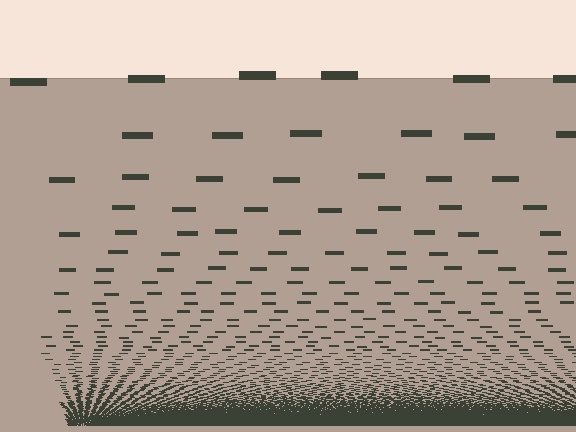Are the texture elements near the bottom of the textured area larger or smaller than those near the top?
Smaller. The gradient is inverted — elements near the bottom are smaller and denser.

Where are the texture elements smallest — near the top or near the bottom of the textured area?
Near the bottom.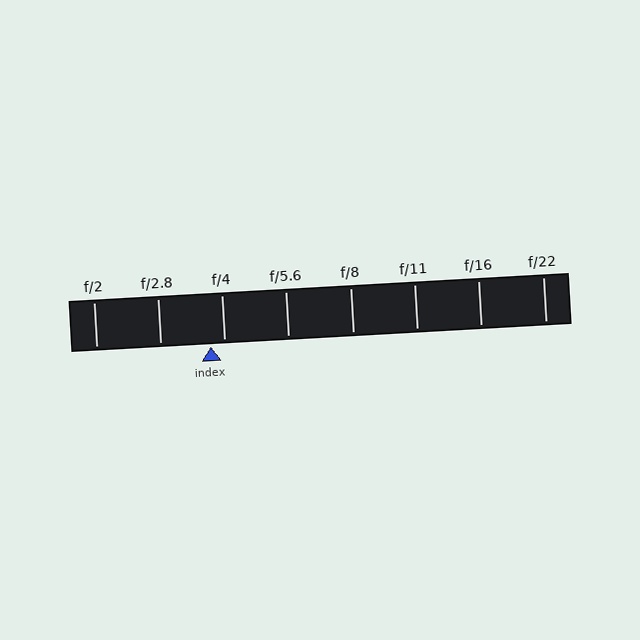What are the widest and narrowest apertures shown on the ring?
The widest aperture shown is f/2 and the narrowest is f/22.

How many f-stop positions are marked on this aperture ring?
There are 8 f-stop positions marked.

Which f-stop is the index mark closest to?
The index mark is closest to f/4.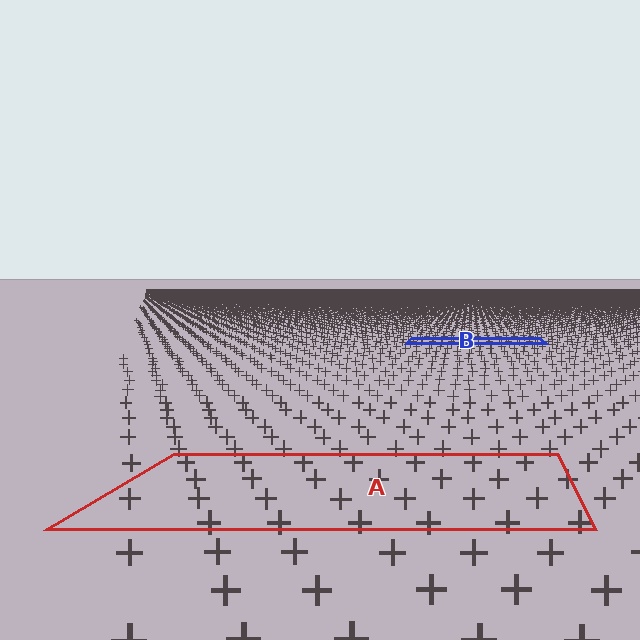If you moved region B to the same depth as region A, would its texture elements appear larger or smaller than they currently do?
They would appear larger. At a closer depth, the same texture elements are projected at a bigger on-screen size.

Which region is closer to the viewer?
Region A is closer. The texture elements there are larger and more spread out.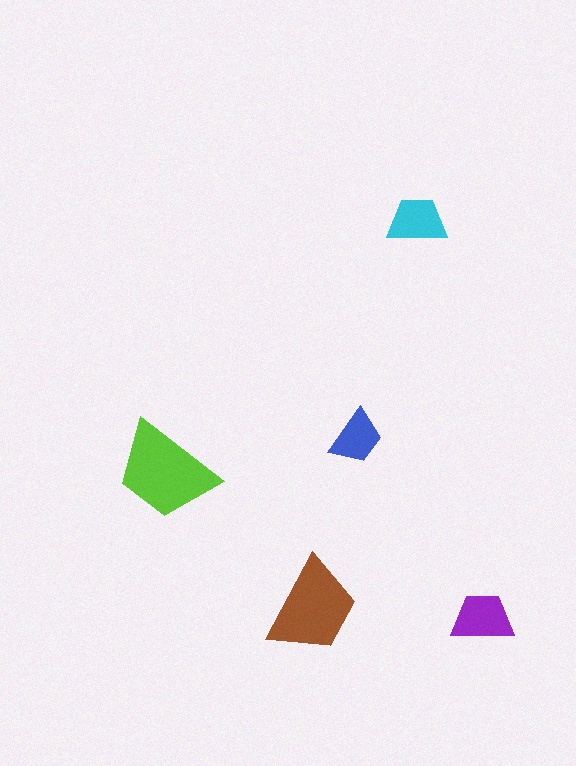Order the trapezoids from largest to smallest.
the lime one, the brown one, the purple one, the cyan one, the blue one.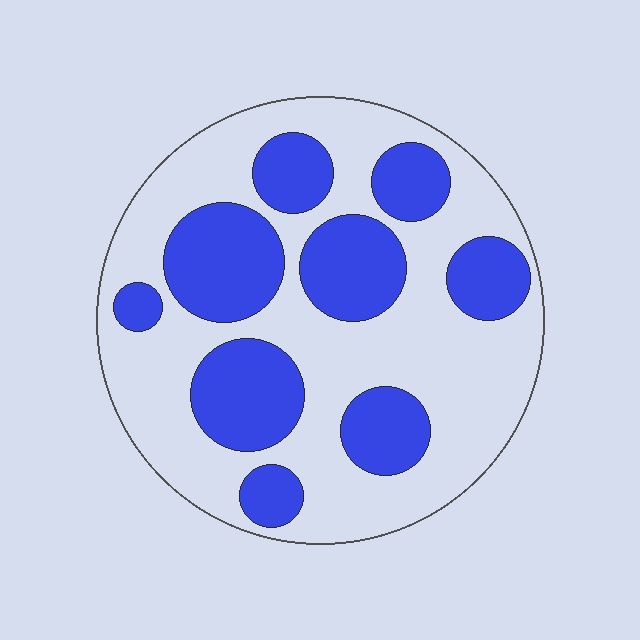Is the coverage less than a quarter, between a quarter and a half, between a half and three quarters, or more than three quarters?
Between a quarter and a half.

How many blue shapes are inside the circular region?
9.